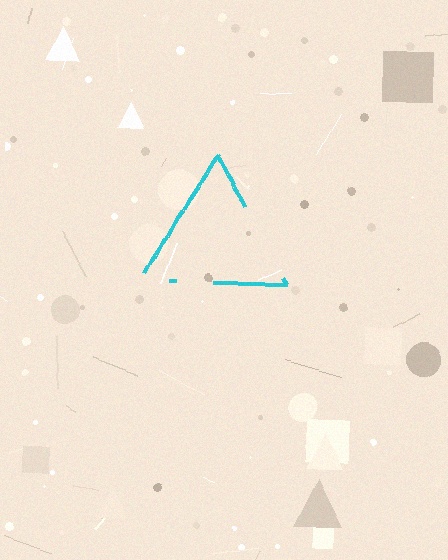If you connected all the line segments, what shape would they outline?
They would outline a triangle.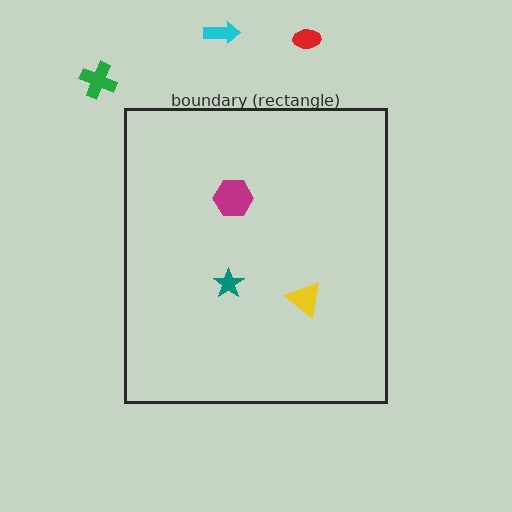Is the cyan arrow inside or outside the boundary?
Outside.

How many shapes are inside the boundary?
3 inside, 3 outside.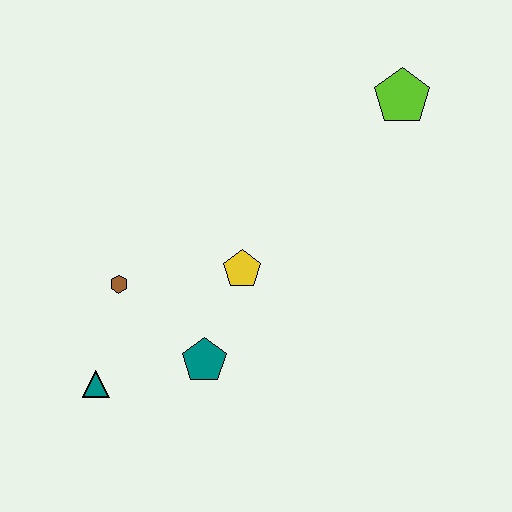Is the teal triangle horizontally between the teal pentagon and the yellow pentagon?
No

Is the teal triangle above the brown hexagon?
No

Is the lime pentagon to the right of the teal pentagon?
Yes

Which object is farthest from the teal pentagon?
The lime pentagon is farthest from the teal pentagon.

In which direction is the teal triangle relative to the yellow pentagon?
The teal triangle is to the left of the yellow pentagon.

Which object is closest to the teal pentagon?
The yellow pentagon is closest to the teal pentagon.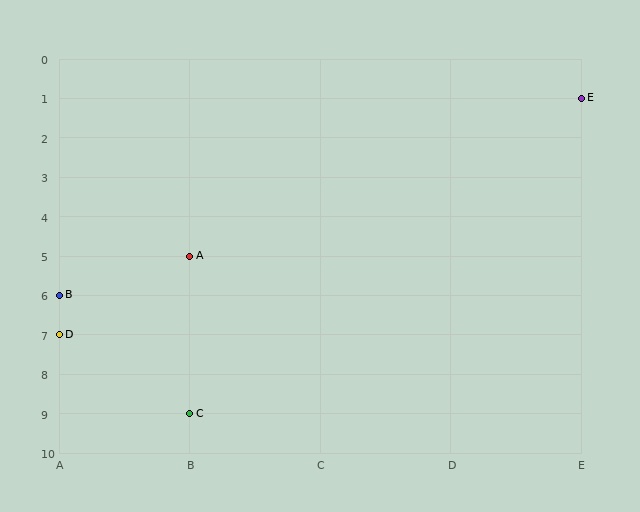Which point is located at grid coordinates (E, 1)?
Point E is at (E, 1).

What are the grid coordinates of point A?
Point A is at grid coordinates (B, 5).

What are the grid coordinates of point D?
Point D is at grid coordinates (A, 7).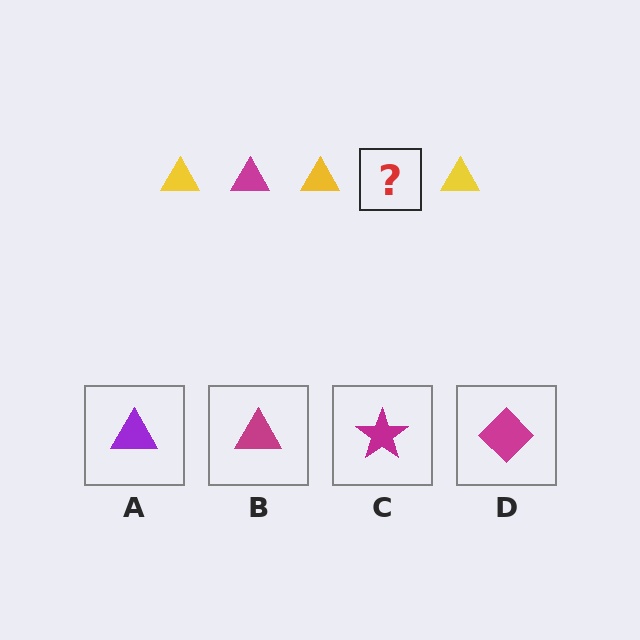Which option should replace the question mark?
Option B.